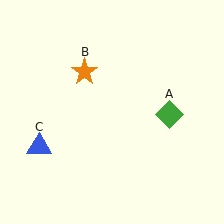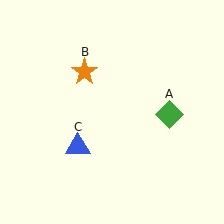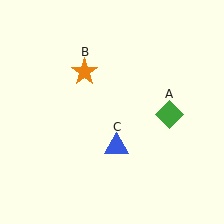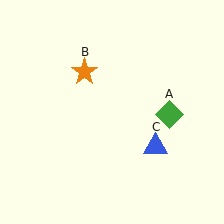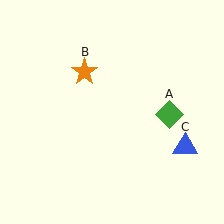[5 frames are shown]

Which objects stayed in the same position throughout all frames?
Green diamond (object A) and orange star (object B) remained stationary.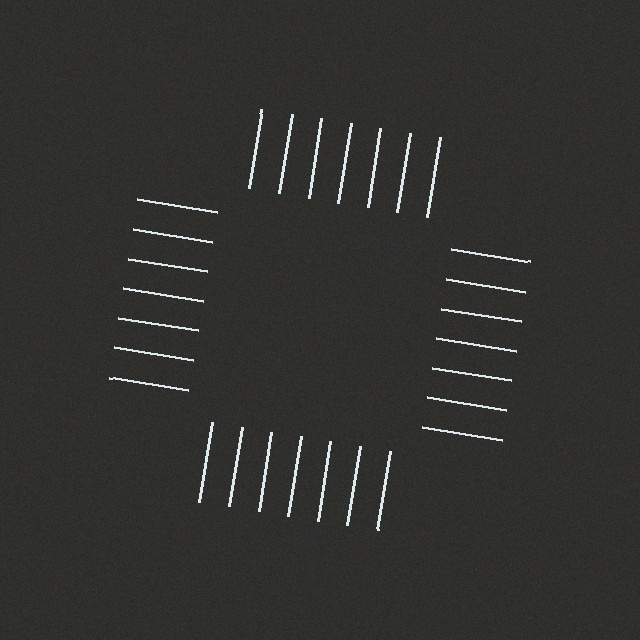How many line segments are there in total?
28 — 7 along each of the 4 edges.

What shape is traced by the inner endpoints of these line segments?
An illusory square — the line segments terminate on its edges but no continuous stroke is drawn.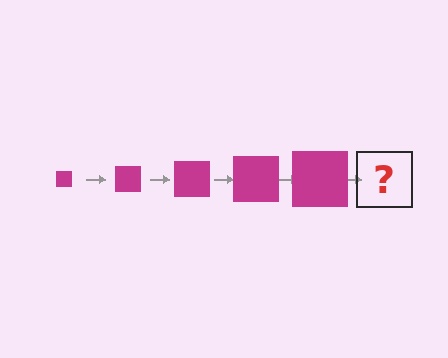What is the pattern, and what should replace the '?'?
The pattern is that the square gets progressively larger each step. The '?' should be a magenta square, larger than the previous one.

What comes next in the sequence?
The next element should be a magenta square, larger than the previous one.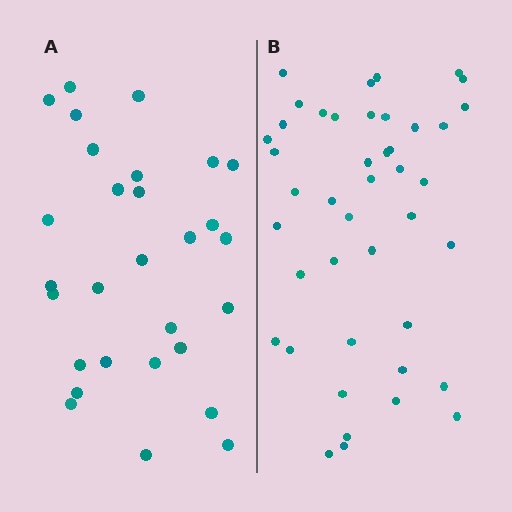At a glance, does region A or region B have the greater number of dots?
Region B (the right region) has more dots.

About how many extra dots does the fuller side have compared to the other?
Region B has approximately 15 more dots than region A.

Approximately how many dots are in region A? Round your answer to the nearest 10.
About 30 dots. (The exact count is 29, which rounds to 30.)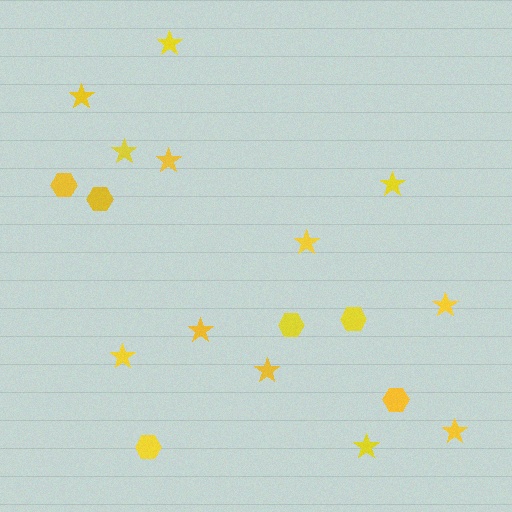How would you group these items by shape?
There are 2 groups: one group of stars (12) and one group of hexagons (6).